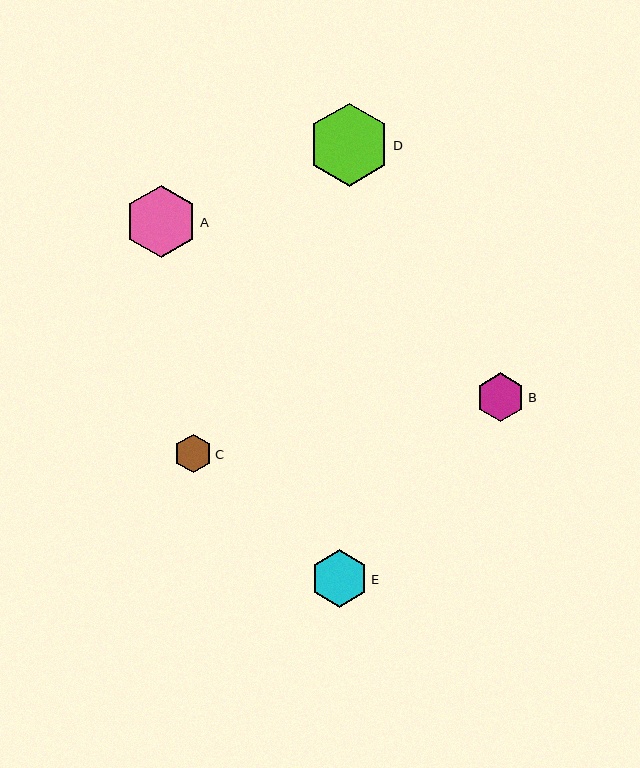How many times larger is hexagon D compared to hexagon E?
Hexagon D is approximately 1.5 times the size of hexagon E.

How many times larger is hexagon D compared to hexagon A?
Hexagon D is approximately 1.1 times the size of hexagon A.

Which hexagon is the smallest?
Hexagon C is the smallest with a size of approximately 39 pixels.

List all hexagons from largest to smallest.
From largest to smallest: D, A, E, B, C.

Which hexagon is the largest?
Hexagon D is the largest with a size of approximately 83 pixels.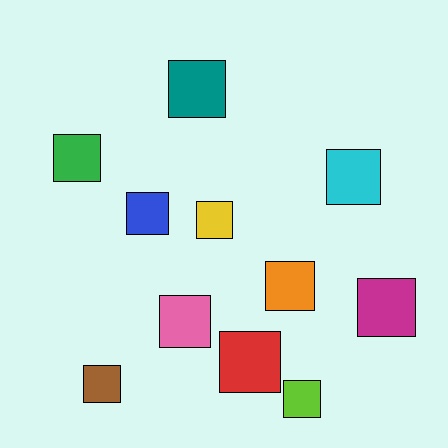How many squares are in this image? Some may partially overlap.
There are 11 squares.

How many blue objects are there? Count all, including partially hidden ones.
There is 1 blue object.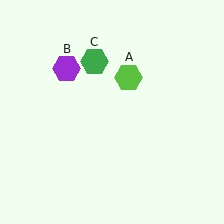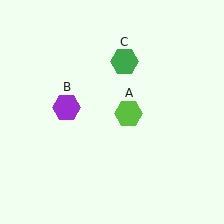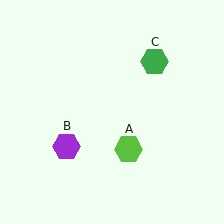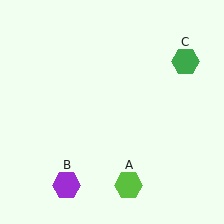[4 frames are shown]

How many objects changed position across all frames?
3 objects changed position: lime hexagon (object A), purple hexagon (object B), green hexagon (object C).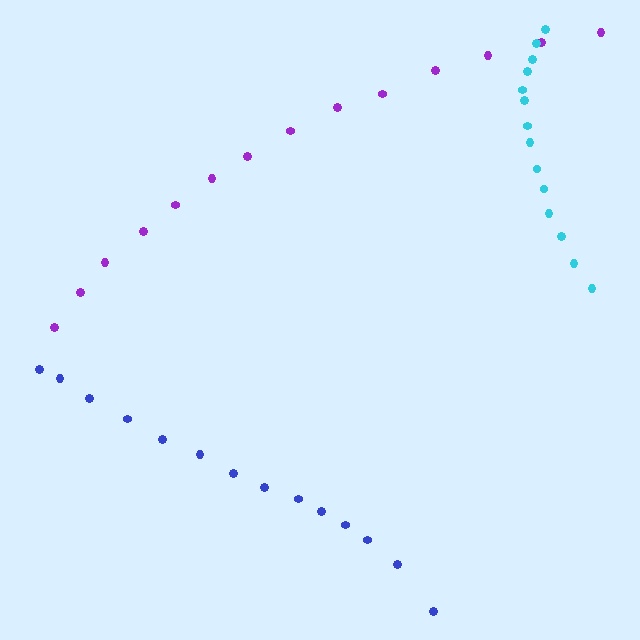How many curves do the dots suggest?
There are 3 distinct paths.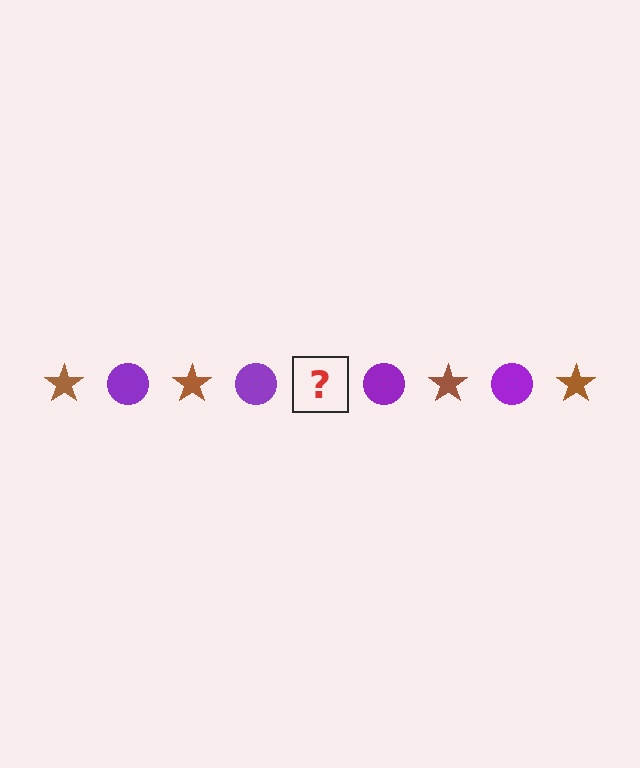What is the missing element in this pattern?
The missing element is a brown star.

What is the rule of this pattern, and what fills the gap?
The rule is that the pattern alternates between brown star and purple circle. The gap should be filled with a brown star.